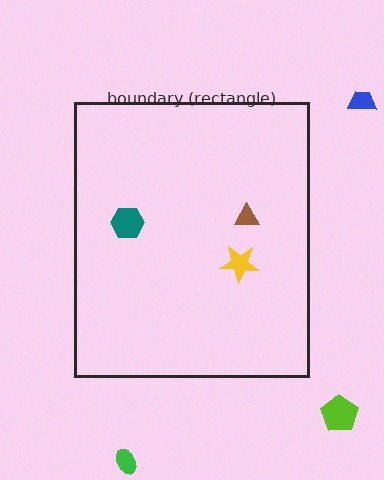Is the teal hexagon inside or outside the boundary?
Inside.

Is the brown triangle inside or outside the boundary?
Inside.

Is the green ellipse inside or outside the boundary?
Outside.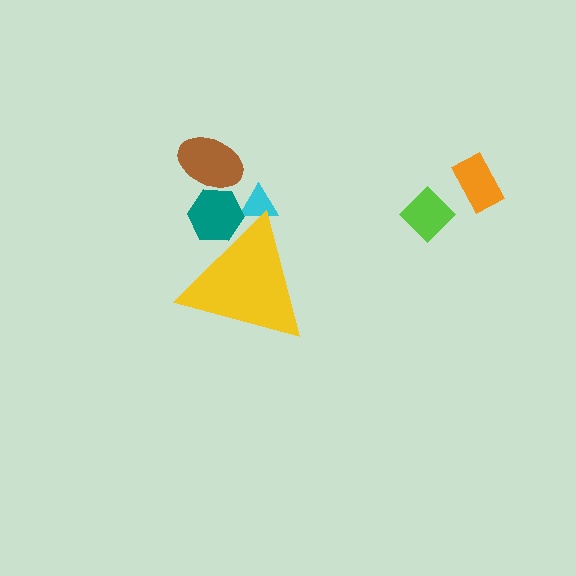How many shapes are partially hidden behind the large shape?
2 shapes are partially hidden.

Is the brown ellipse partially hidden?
No, the brown ellipse is fully visible.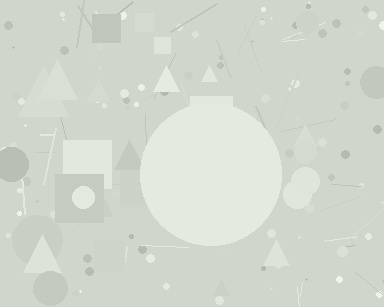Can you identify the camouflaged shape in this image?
The camouflaged shape is a circle.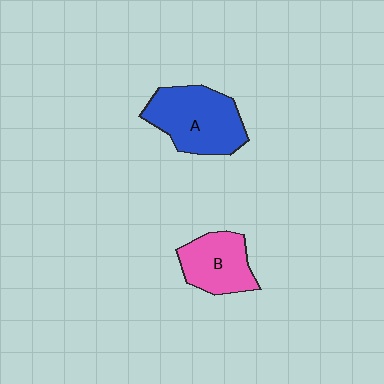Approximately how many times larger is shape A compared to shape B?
Approximately 1.4 times.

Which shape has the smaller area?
Shape B (pink).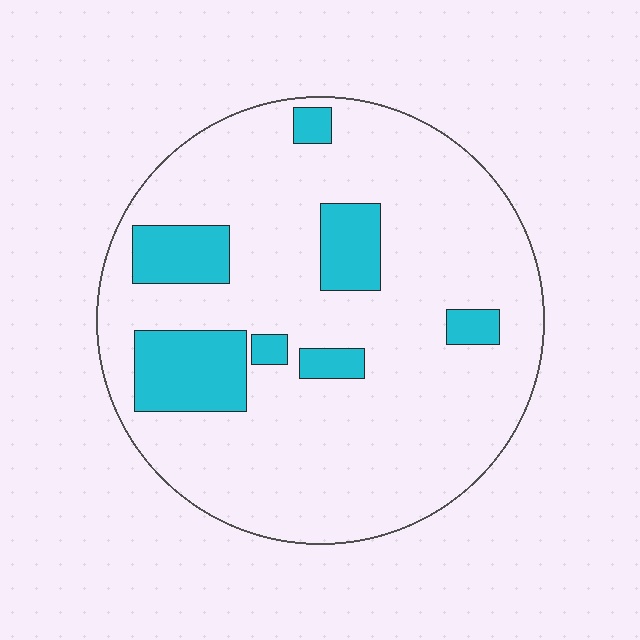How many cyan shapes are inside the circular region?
7.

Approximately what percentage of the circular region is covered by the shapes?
Approximately 15%.